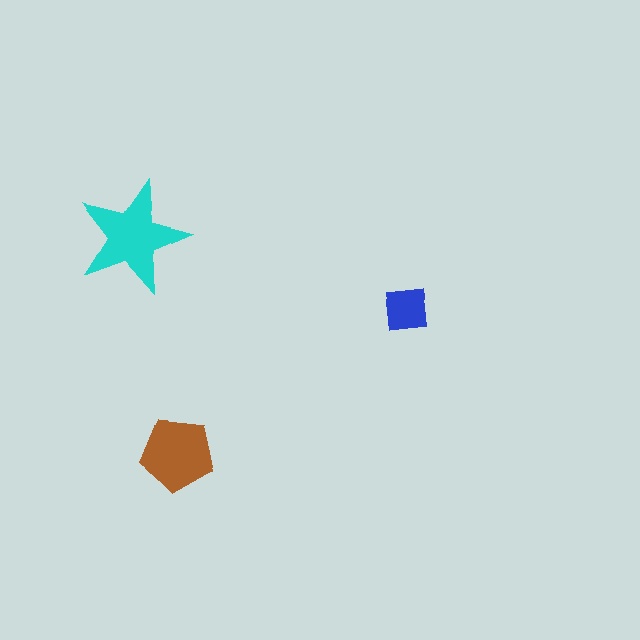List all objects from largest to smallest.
The cyan star, the brown pentagon, the blue square.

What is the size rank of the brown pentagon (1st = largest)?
2nd.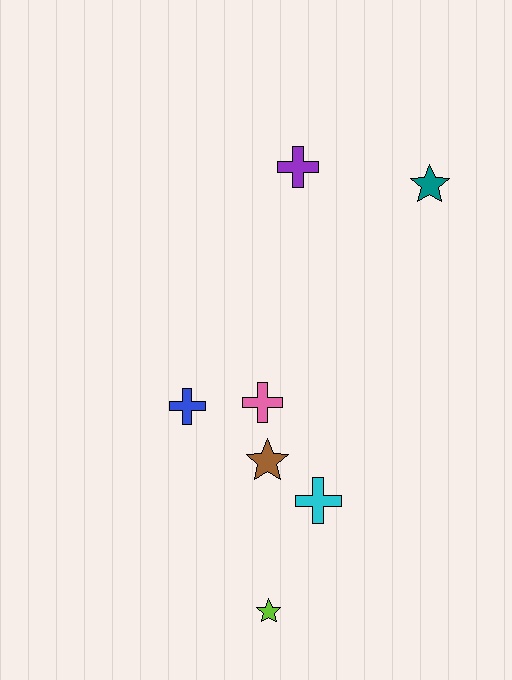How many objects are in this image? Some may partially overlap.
There are 7 objects.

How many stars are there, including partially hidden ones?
There are 3 stars.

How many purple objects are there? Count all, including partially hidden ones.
There is 1 purple object.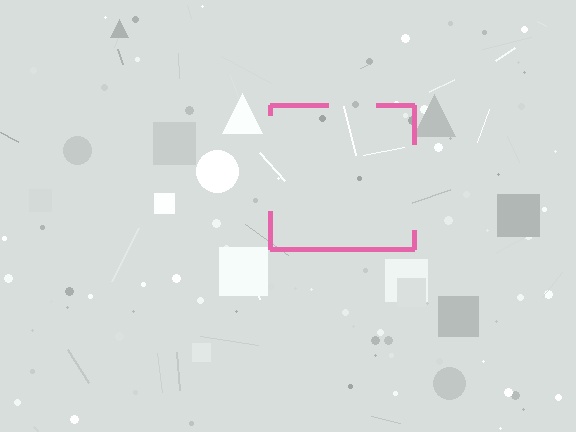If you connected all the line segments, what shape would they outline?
They would outline a square.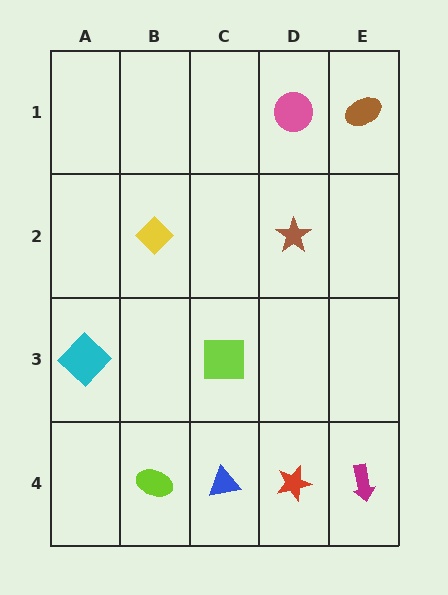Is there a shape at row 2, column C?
No, that cell is empty.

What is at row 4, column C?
A blue triangle.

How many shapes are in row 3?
2 shapes.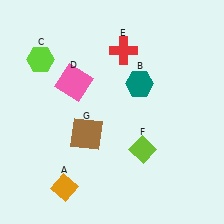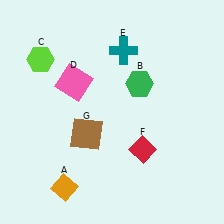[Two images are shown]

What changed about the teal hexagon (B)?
In Image 1, B is teal. In Image 2, it changed to green.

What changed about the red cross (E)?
In Image 1, E is red. In Image 2, it changed to teal.